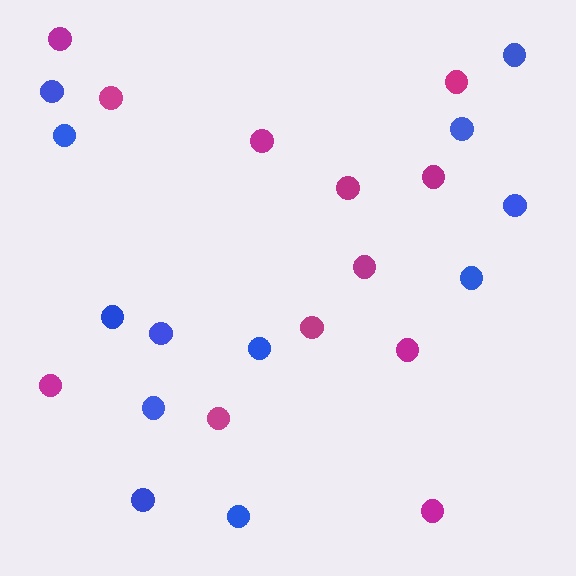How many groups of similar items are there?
There are 2 groups: one group of blue circles (12) and one group of magenta circles (12).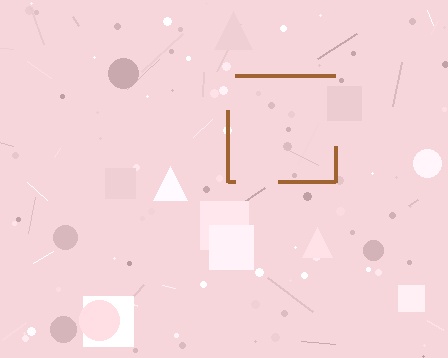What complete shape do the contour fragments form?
The contour fragments form a square.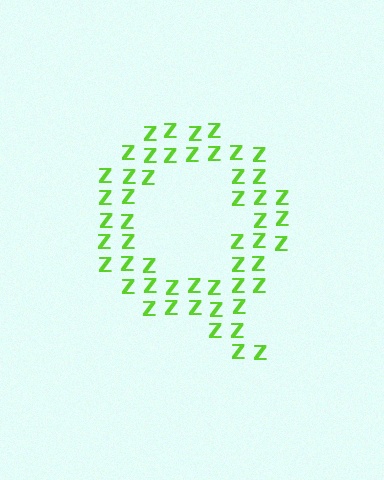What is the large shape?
The large shape is the letter Q.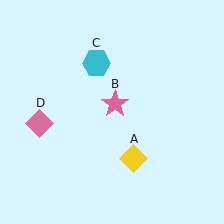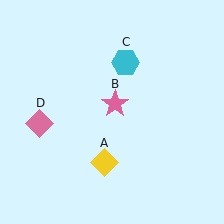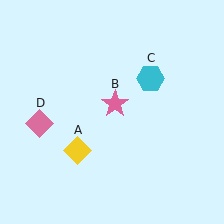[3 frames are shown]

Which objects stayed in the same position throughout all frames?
Pink star (object B) and pink diamond (object D) remained stationary.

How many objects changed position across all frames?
2 objects changed position: yellow diamond (object A), cyan hexagon (object C).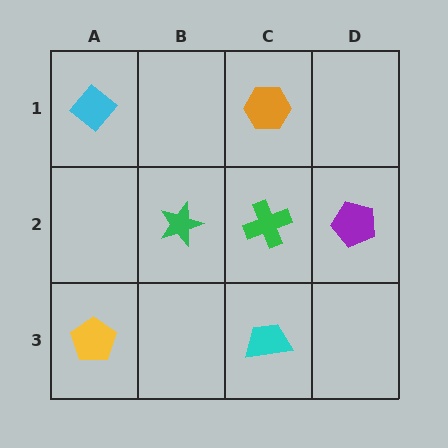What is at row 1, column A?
A cyan diamond.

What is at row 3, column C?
A cyan trapezoid.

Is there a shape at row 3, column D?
No, that cell is empty.